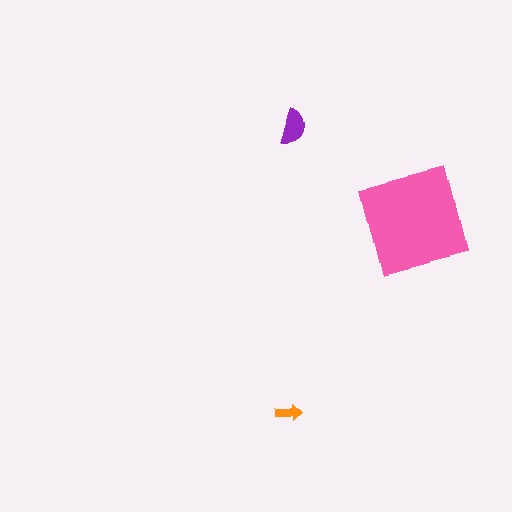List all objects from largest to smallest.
The pink square, the purple semicircle, the orange arrow.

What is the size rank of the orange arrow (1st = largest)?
3rd.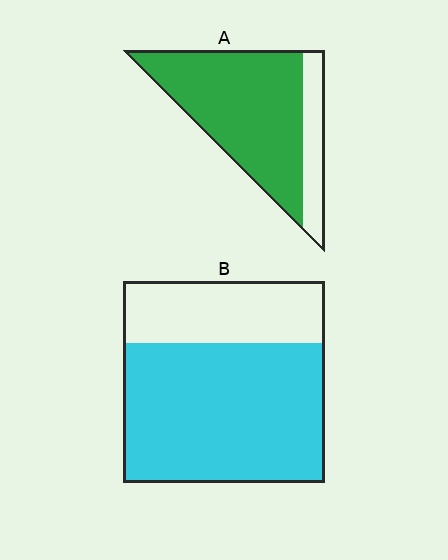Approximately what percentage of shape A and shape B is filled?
A is approximately 80% and B is approximately 70%.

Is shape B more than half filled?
Yes.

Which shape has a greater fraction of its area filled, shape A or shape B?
Shape A.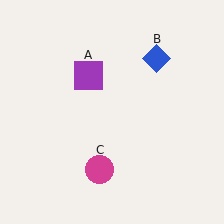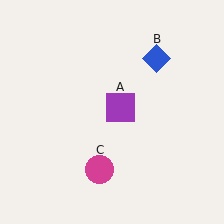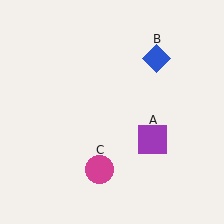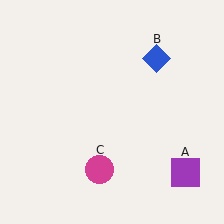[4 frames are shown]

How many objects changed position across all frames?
1 object changed position: purple square (object A).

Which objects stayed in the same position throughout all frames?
Blue diamond (object B) and magenta circle (object C) remained stationary.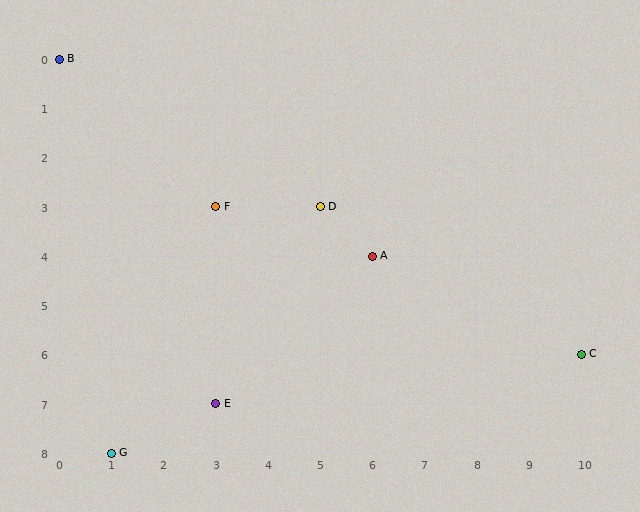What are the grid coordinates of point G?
Point G is at grid coordinates (1, 8).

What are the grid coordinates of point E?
Point E is at grid coordinates (3, 7).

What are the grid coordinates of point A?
Point A is at grid coordinates (6, 4).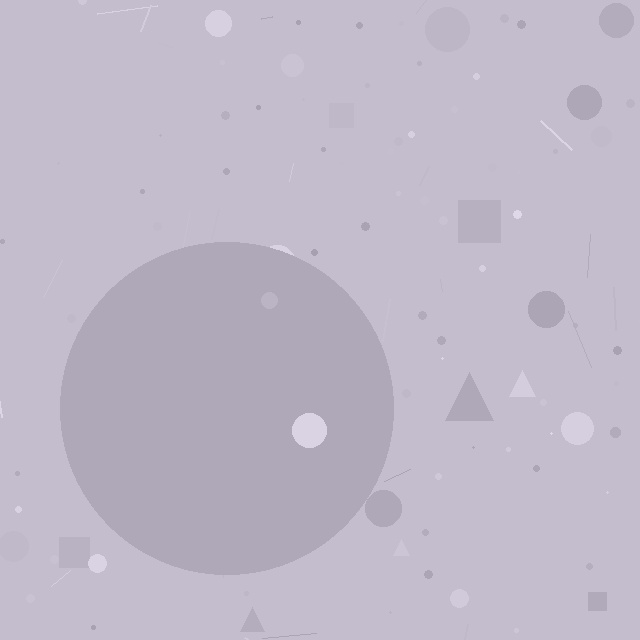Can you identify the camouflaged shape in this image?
The camouflaged shape is a circle.